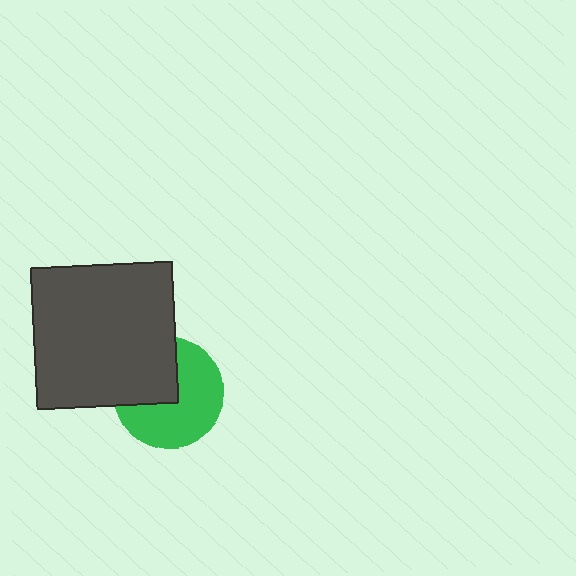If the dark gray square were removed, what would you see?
You would see the complete green circle.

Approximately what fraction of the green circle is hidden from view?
Roughly 38% of the green circle is hidden behind the dark gray square.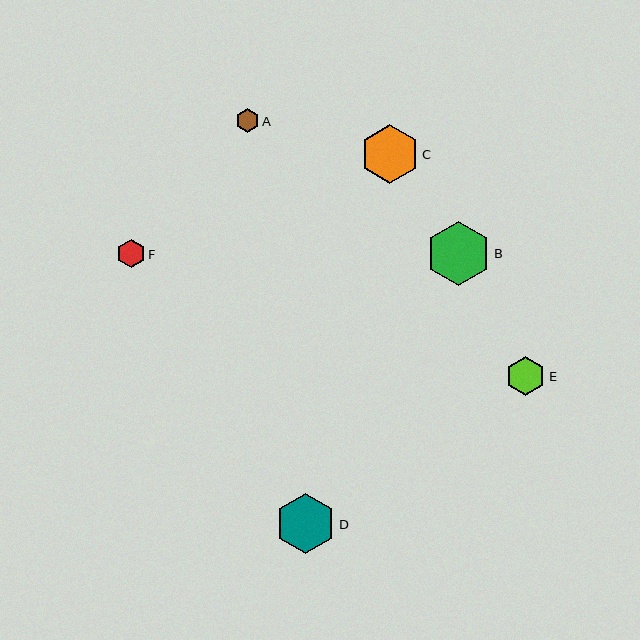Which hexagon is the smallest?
Hexagon A is the smallest with a size of approximately 23 pixels.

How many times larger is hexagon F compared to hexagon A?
Hexagon F is approximately 1.2 times the size of hexagon A.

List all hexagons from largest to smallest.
From largest to smallest: B, D, C, E, F, A.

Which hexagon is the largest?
Hexagon B is the largest with a size of approximately 64 pixels.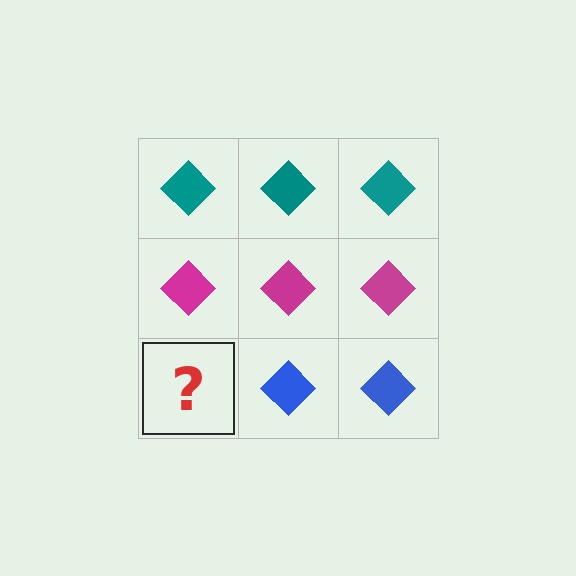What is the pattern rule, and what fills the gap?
The rule is that each row has a consistent color. The gap should be filled with a blue diamond.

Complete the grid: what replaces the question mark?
The question mark should be replaced with a blue diamond.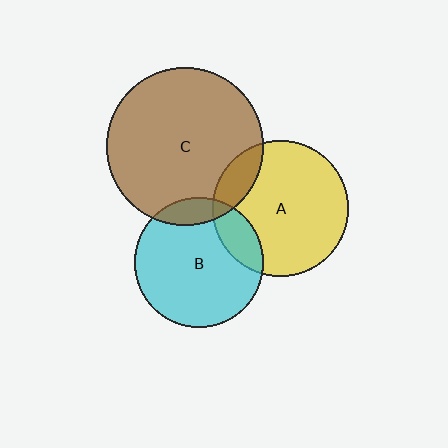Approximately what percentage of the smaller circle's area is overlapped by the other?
Approximately 15%.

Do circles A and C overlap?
Yes.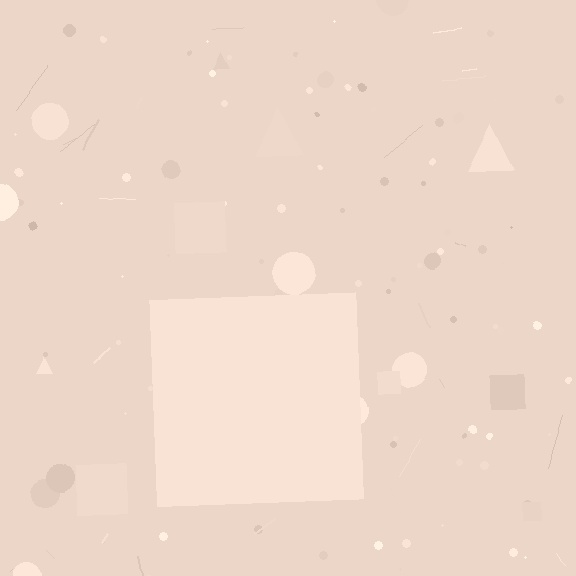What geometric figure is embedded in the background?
A square is embedded in the background.